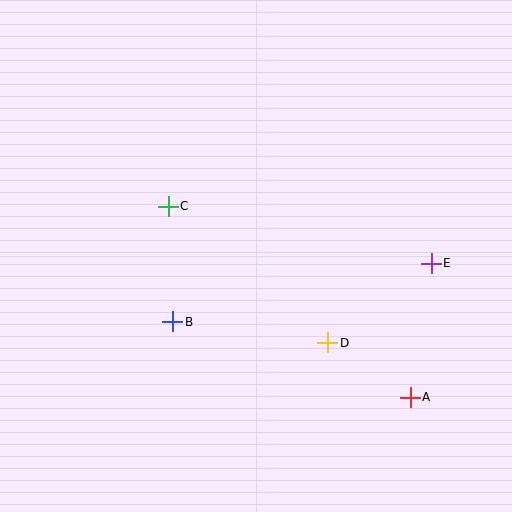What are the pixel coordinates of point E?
Point E is at (431, 263).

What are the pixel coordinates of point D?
Point D is at (328, 343).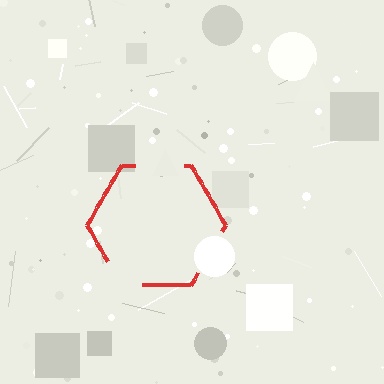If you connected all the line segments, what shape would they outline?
They would outline a hexagon.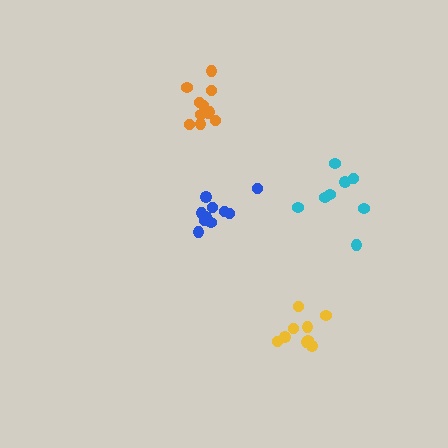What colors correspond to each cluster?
The clusters are colored: blue, orange, cyan, yellow.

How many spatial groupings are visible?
There are 4 spatial groupings.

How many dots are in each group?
Group 1: 10 dots, Group 2: 11 dots, Group 3: 8 dots, Group 4: 9 dots (38 total).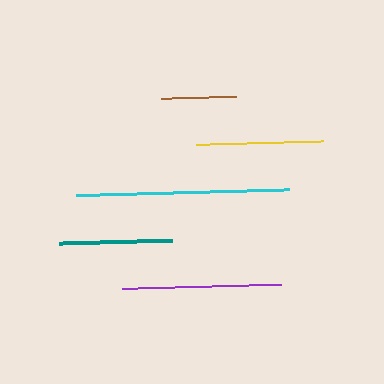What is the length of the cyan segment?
The cyan segment is approximately 213 pixels long.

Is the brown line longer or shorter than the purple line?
The purple line is longer than the brown line.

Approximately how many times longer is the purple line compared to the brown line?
The purple line is approximately 2.1 times the length of the brown line.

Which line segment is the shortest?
The brown line is the shortest at approximately 75 pixels.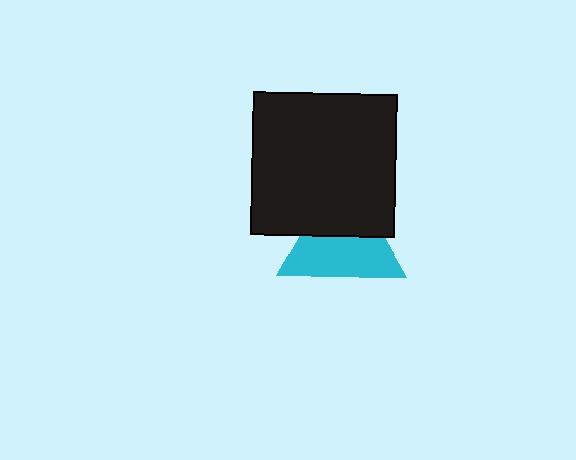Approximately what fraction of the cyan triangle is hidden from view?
Roughly 42% of the cyan triangle is hidden behind the black square.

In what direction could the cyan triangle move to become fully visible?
The cyan triangle could move down. That would shift it out from behind the black square entirely.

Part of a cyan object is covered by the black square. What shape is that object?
It is a triangle.